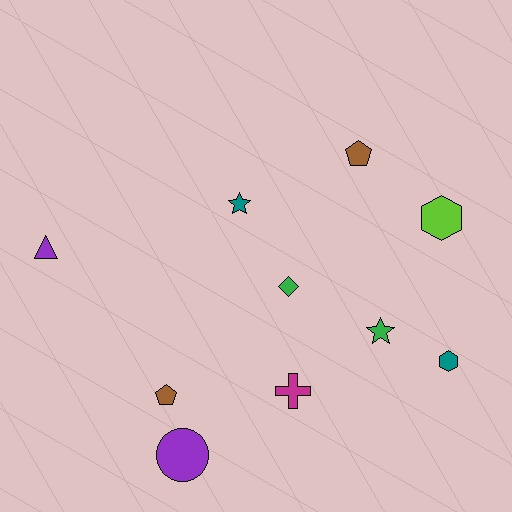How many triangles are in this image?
There is 1 triangle.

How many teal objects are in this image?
There are 2 teal objects.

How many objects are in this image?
There are 10 objects.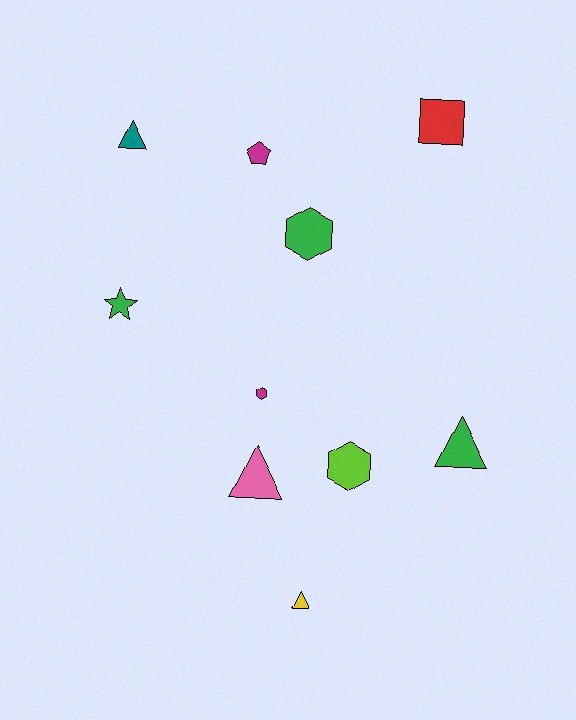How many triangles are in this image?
There are 4 triangles.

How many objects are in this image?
There are 10 objects.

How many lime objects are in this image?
There is 1 lime object.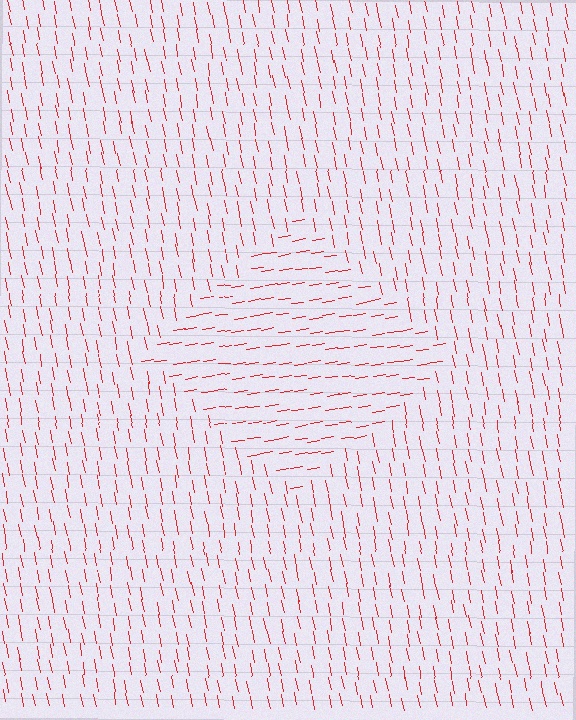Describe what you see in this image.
The image is filled with small red line segments. A diamond region in the image has lines oriented differently from the surrounding lines, creating a visible texture boundary.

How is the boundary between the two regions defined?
The boundary is defined purely by a change in line orientation (approximately 88 degrees difference). All lines are the same color and thickness.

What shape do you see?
I see a diamond.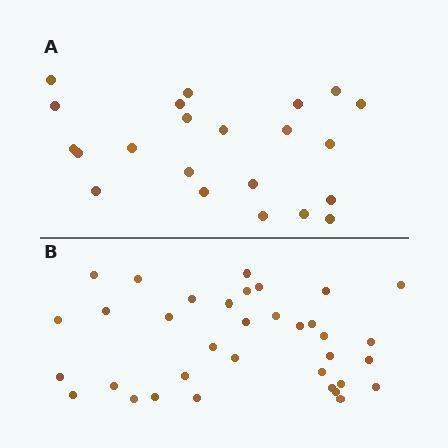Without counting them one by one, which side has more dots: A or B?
Region B (the bottom region) has more dots.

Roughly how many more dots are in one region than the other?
Region B has approximately 15 more dots than region A.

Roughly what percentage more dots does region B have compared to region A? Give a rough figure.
About 60% more.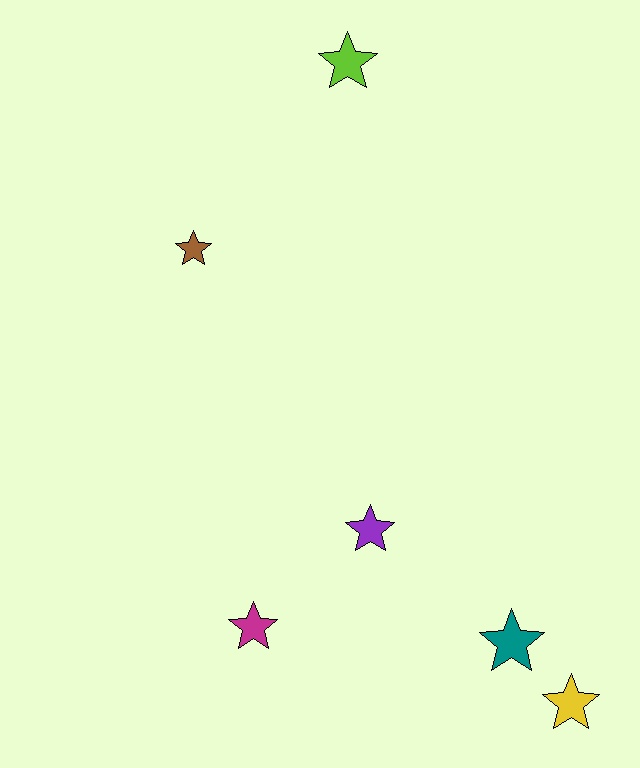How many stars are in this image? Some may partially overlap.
There are 6 stars.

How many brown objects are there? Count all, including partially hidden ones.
There is 1 brown object.